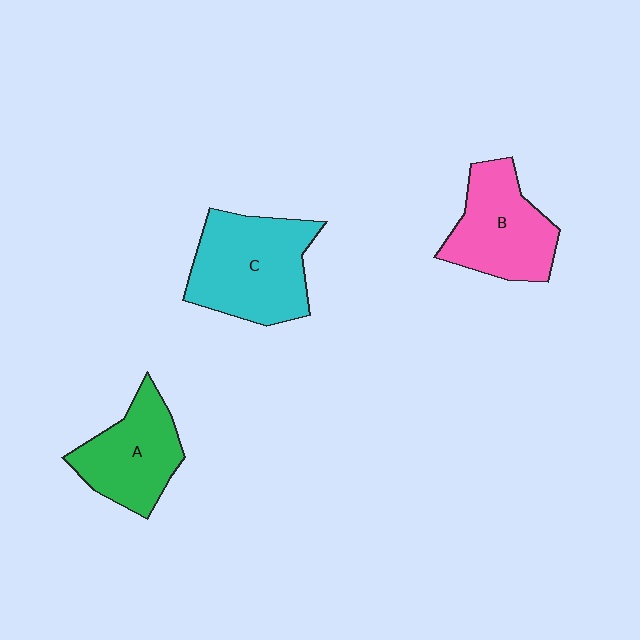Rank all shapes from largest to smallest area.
From largest to smallest: C (cyan), B (pink), A (green).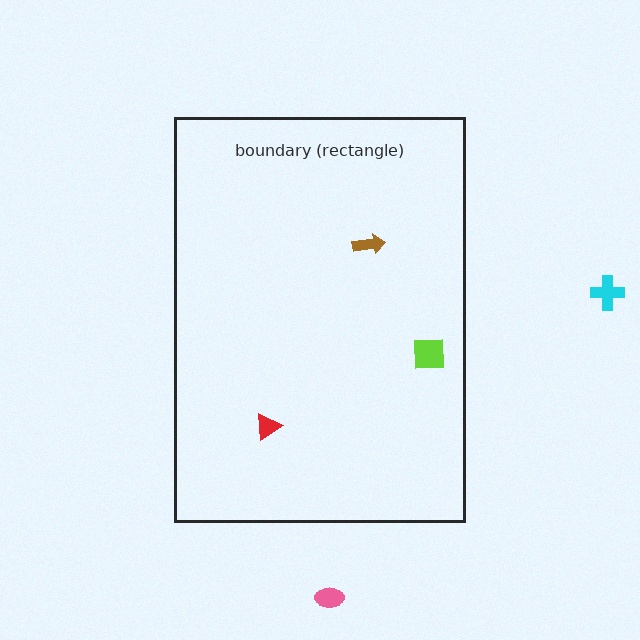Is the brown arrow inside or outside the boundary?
Inside.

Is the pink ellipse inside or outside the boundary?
Outside.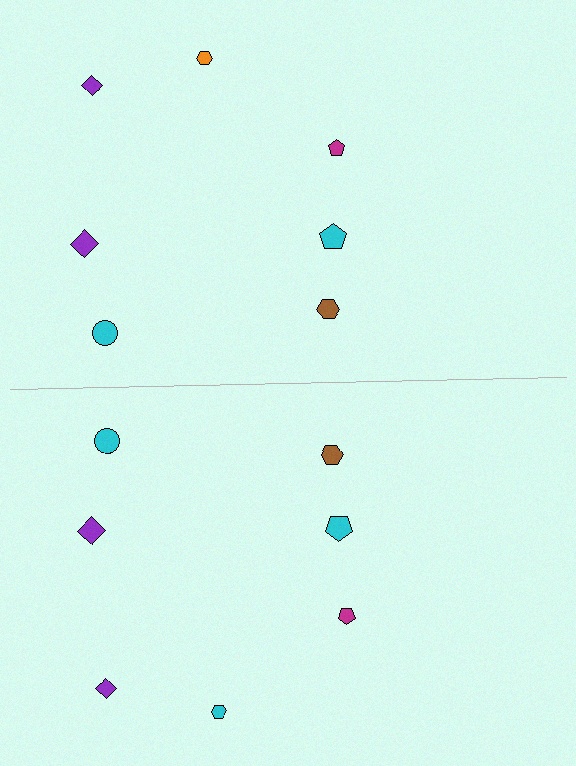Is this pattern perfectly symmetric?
No, the pattern is not perfectly symmetric. The cyan hexagon on the bottom side breaks the symmetry — its mirror counterpart is orange.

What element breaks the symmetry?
The cyan hexagon on the bottom side breaks the symmetry — its mirror counterpart is orange.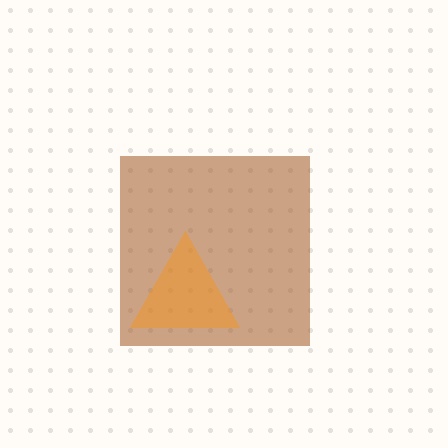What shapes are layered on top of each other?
The layered shapes are: a brown square, an orange triangle.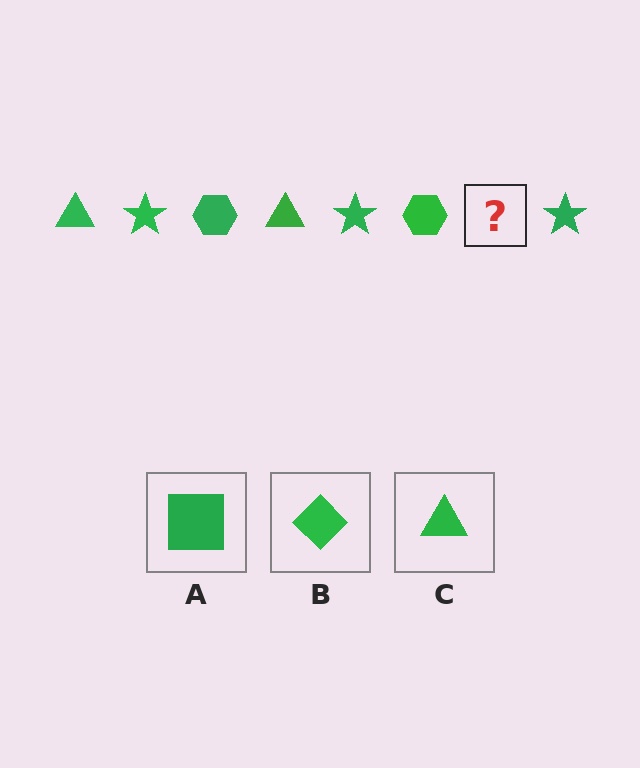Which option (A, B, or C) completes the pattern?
C.